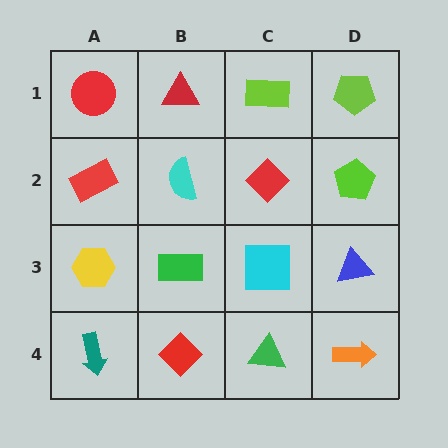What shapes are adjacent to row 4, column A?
A yellow hexagon (row 3, column A), a red diamond (row 4, column B).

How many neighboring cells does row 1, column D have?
2.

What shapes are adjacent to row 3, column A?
A red rectangle (row 2, column A), a teal arrow (row 4, column A), a green rectangle (row 3, column B).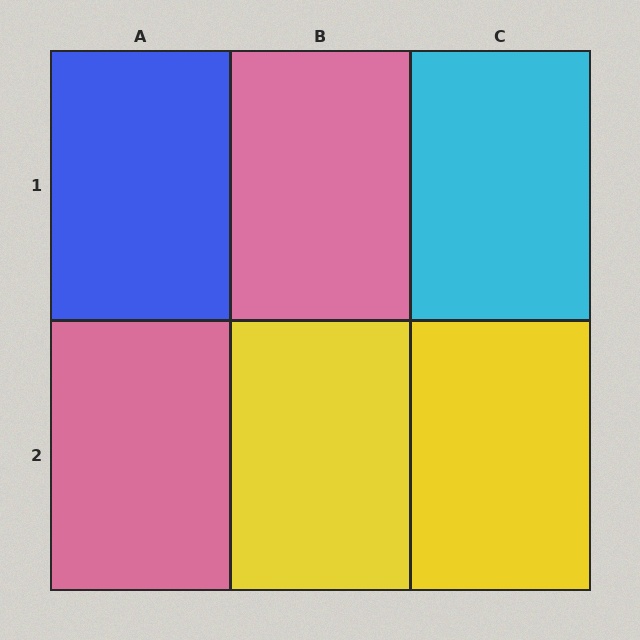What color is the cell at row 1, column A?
Blue.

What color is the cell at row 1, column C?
Cyan.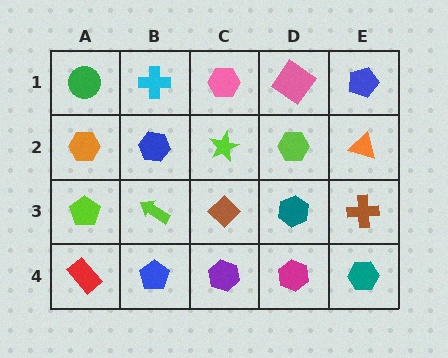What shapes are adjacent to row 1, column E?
An orange triangle (row 2, column E), a pink diamond (row 1, column D).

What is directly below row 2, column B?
A lime arrow.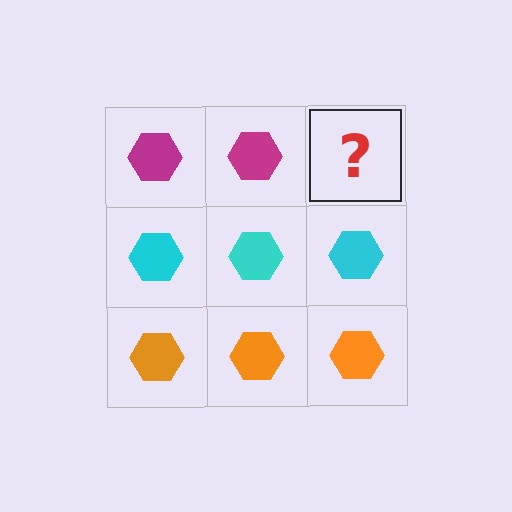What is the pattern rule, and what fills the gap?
The rule is that each row has a consistent color. The gap should be filled with a magenta hexagon.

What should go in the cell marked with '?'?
The missing cell should contain a magenta hexagon.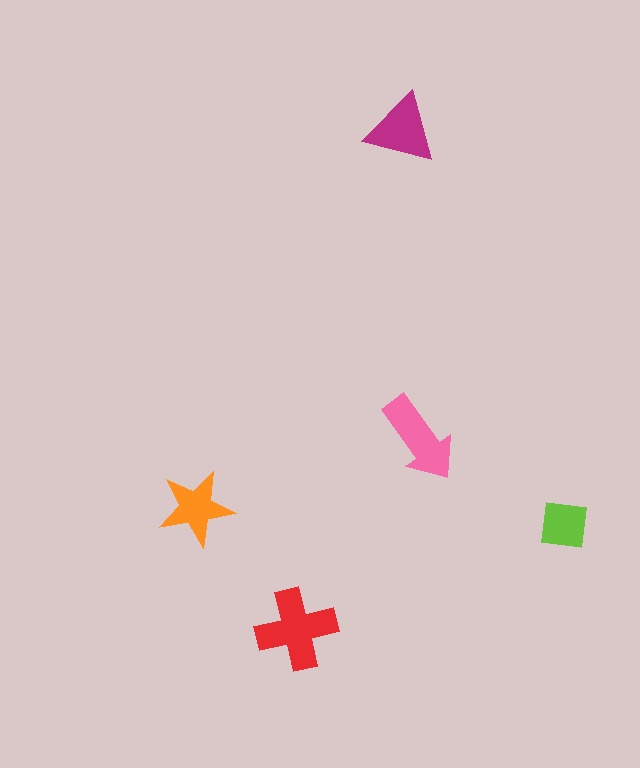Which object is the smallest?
The lime square.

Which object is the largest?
The red cross.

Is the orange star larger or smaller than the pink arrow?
Smaller.